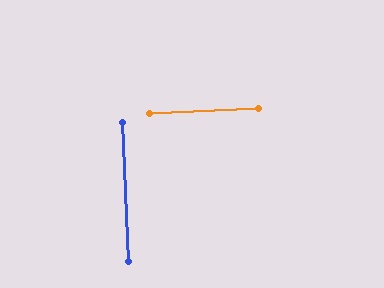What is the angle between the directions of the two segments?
Approximately 90 degrees.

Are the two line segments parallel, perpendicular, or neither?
Perpendicular — they meet at approximately 90°.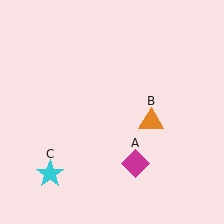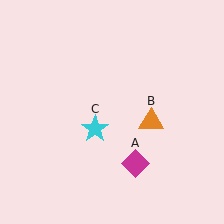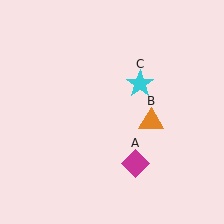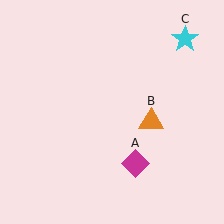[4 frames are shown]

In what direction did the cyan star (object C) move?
The cyan star (object C) moved up and to the right.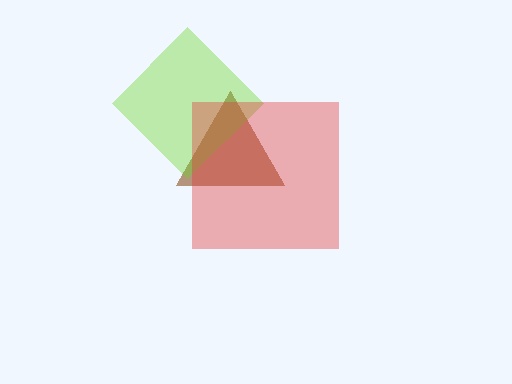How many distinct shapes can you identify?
There are 3 distinct shapes: a brown triangle, a lime diamond, a red square.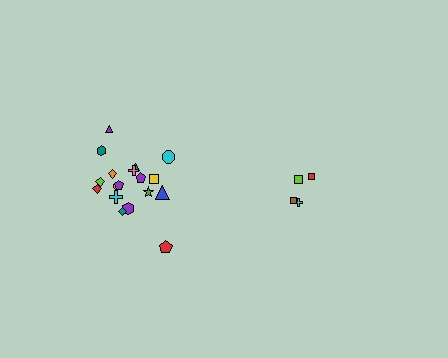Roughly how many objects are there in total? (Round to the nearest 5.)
Roughly 20 objects in total.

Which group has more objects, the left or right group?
The left group.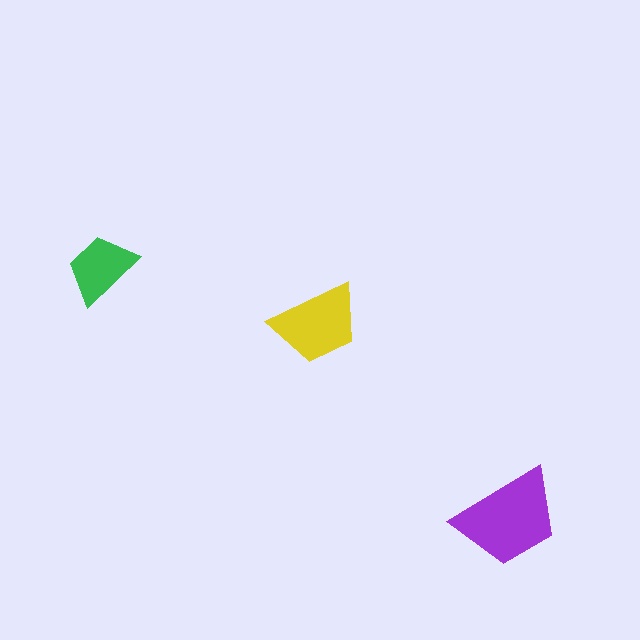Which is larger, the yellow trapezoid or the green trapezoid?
The yellow one.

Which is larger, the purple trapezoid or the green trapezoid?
The purple one.